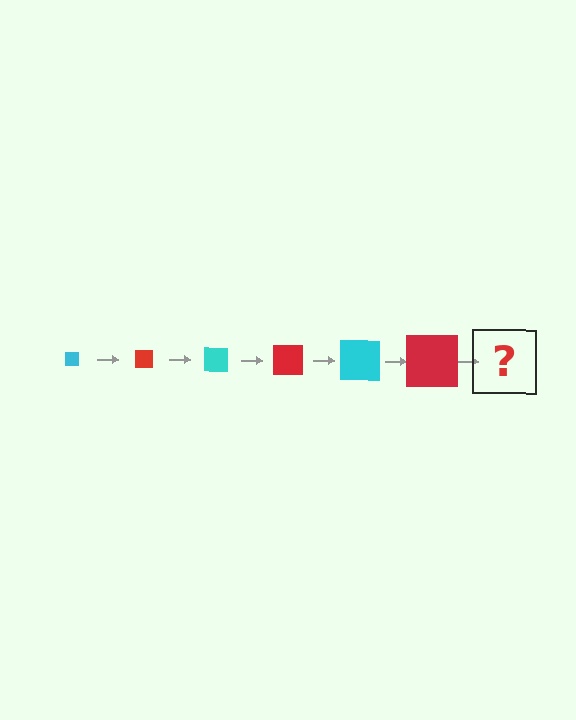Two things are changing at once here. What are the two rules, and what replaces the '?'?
The two rules are that the square grows larger each step and the color cycles through cyan and red. The '?' should be a cyan square, larger than the previous one.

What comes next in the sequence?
The next element should be a cyan square, larger than the previous one.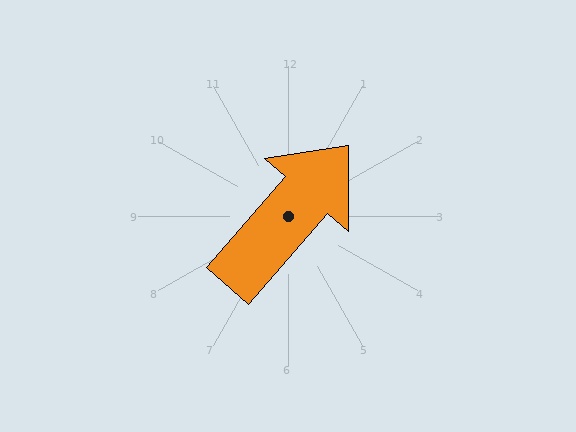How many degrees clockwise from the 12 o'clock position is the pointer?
Approximately 41 degrees.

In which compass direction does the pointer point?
Northeast.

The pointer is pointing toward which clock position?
Roughly 1 o'clock.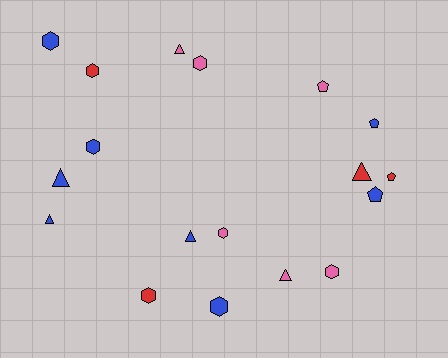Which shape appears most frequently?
Hexagon, with 8 objects.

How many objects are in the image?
There are 18 objects.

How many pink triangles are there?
There are 2 pink triangles.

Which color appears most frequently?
Blue, with 8 objects.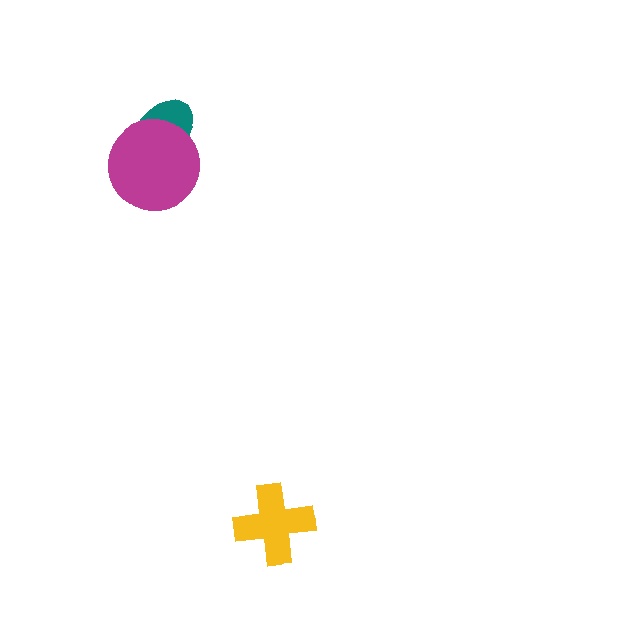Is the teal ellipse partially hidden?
Yes, it is partially covered by another shape.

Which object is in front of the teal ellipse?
The magenta circle is in front of the teal ellipse.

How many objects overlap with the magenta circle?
1 object overlaps with the magenta circle.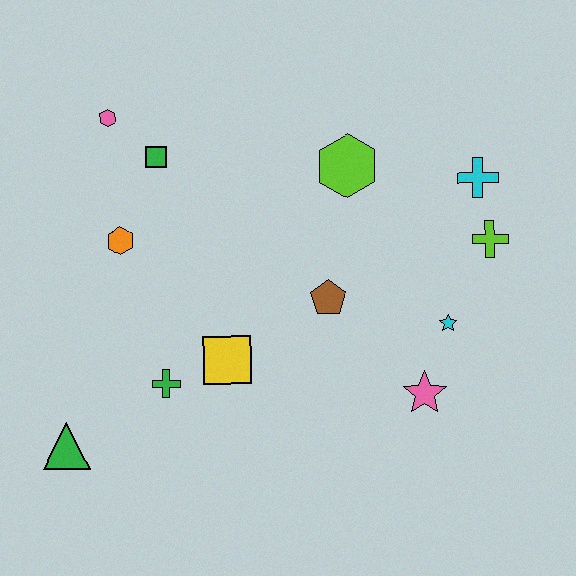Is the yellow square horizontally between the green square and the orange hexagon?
No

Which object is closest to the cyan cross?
The lime cross is closest to the cyan cross.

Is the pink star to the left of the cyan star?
Yes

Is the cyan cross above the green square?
No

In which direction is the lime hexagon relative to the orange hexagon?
The lime hexagon is to the right of the orange hexagon.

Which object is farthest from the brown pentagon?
The green triangle is farthest from the brown pentagon.